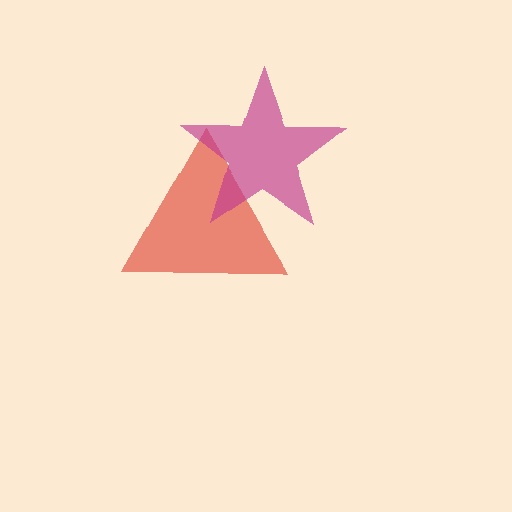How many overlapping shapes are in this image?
There are 2 overlapping shapes in the image.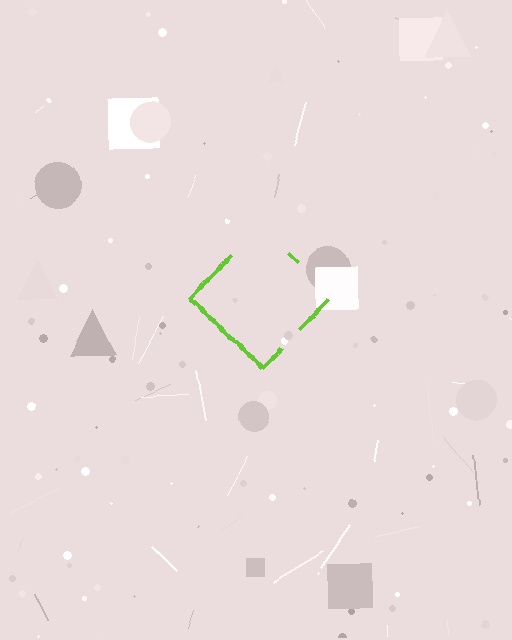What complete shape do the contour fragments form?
The contour fragments form a diamond.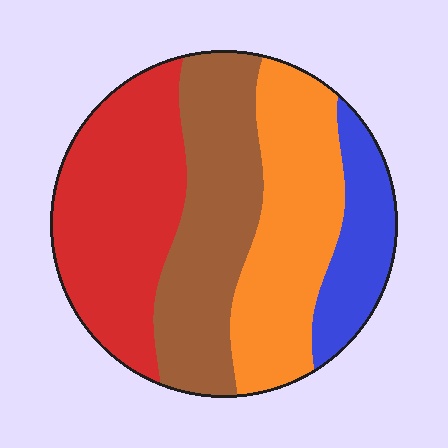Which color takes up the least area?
Blue, at roughly 15%.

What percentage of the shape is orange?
Orange takes up about one quarter (1/4) of the shape.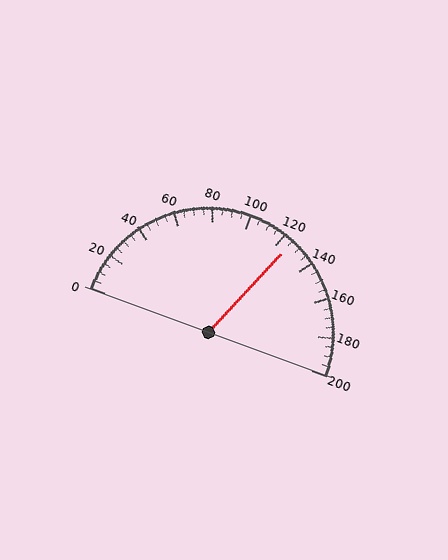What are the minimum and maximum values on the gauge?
The gauge ranges from 0 to 200.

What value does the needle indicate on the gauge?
The needle indicates approximately 125.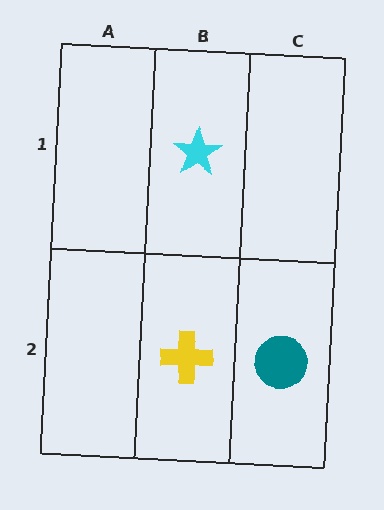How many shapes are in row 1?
1 shape.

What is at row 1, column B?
A cyan star.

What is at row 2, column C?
A teal circle.